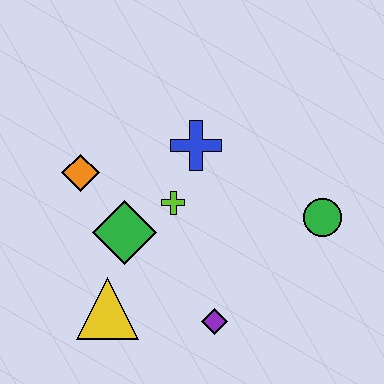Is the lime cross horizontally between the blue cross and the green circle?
No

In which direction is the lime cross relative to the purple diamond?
The lime cross is above the purple diamond.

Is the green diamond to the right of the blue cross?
No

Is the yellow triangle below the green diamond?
Yes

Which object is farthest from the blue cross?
The yellow triangle is farthest from the blue cross.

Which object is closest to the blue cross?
The lime cross is closest to the blue cross.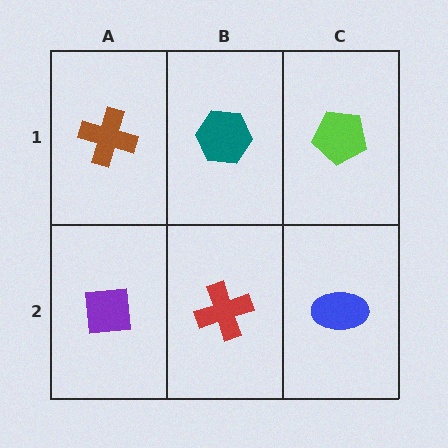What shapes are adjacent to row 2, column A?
A brown cross (row 1, column A), a red cross (row 2, column B).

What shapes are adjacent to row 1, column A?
A purple square (row 2, column A), a teal hexagon (row 1, column B).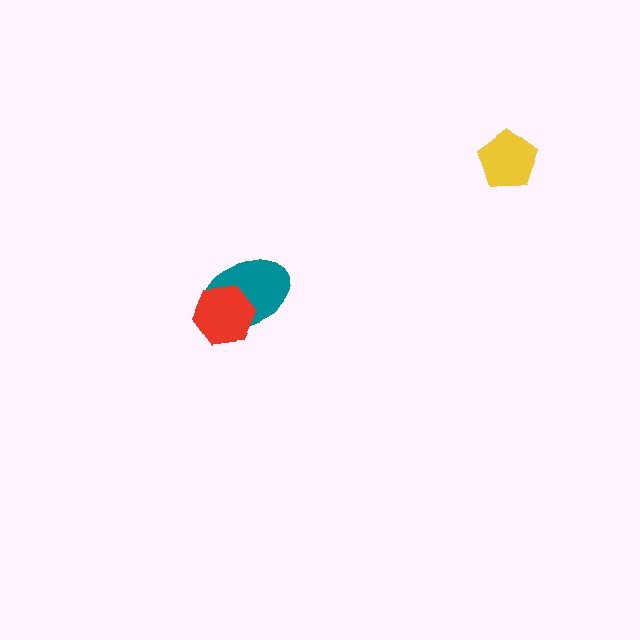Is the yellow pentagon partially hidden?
No, no other shape covers it.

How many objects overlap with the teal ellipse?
1 object overlaps with the teal ellipse.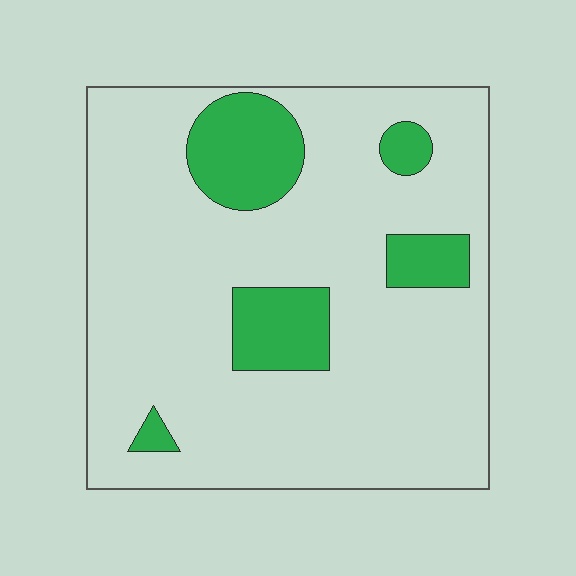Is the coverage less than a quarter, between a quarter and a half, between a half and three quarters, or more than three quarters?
Less than a quarter.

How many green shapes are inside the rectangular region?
5.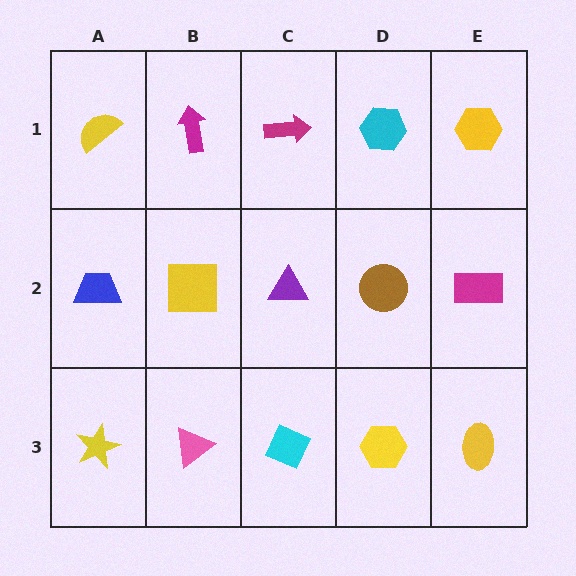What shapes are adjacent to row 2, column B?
A magenta arrow (row 1, column B), a pink triangle (row 3, column B), a blue trapezoid (row 2, column A), a purple triangle (row 2, column C).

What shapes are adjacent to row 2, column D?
A cyan hexagon (row 1, column D), a yellow hexagon (row 3, column D), a purple triangle (row 2, column C), a magenta rectangle (row 2, column E).